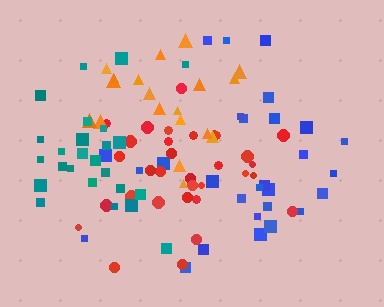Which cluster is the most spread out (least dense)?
Blue.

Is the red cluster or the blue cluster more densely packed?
Red.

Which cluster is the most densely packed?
Teal.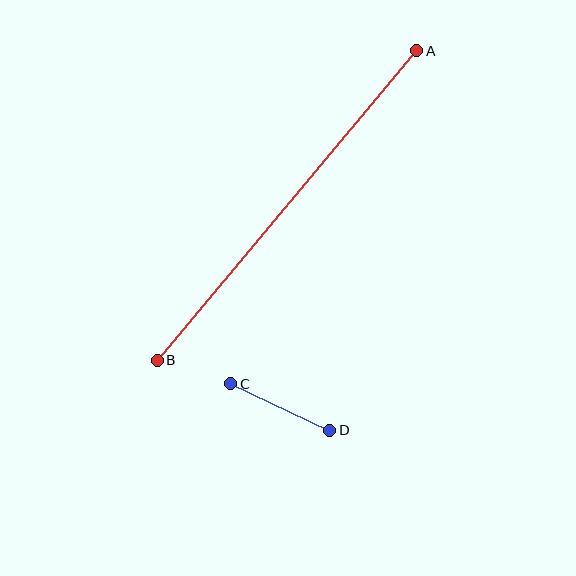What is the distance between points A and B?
The distance is approximately 404 pixels.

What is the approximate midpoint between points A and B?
The midpoint is at approximately (287, 206) pixels.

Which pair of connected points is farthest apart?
Points A and B are farthest apart.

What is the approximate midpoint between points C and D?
The midpoint is at approximately (280, 407) pixels.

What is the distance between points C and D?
The distance is approximately 109 pixels.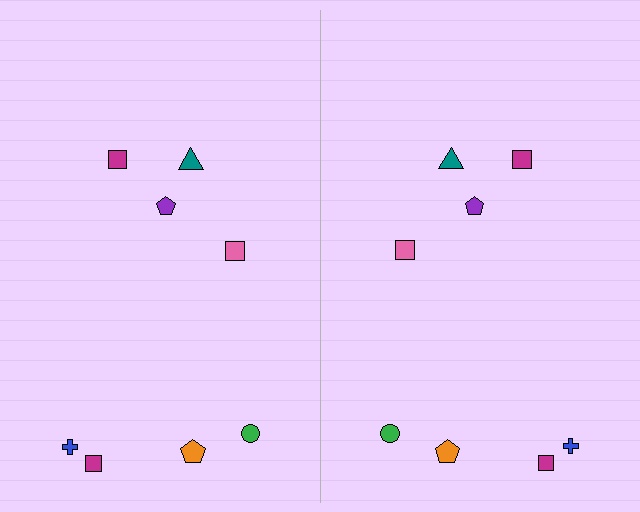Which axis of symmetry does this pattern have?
The pattern has a vertical axis of symmetry running through the center of the image.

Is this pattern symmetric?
Yes, this pattern has bilateral (reflection) symmetry.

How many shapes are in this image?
There are 16 shapes in this image.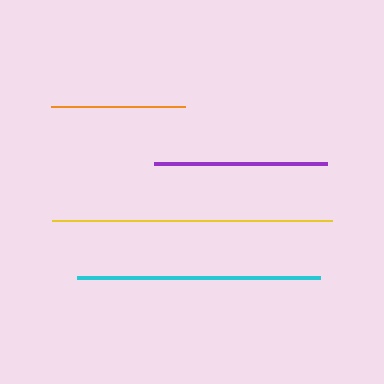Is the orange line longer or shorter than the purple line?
The purple line is longer than the orange line.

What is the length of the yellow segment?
The yellow segment is approximately 279 pixels long.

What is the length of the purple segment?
The purple segment is approximately 173 pixels long.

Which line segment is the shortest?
The orange line is the shortest at approximately 135 pixels.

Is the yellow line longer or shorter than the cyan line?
The yellow line is longer than the cyan line.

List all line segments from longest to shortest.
From longest to shortest: yellow, cyan, purple, orange.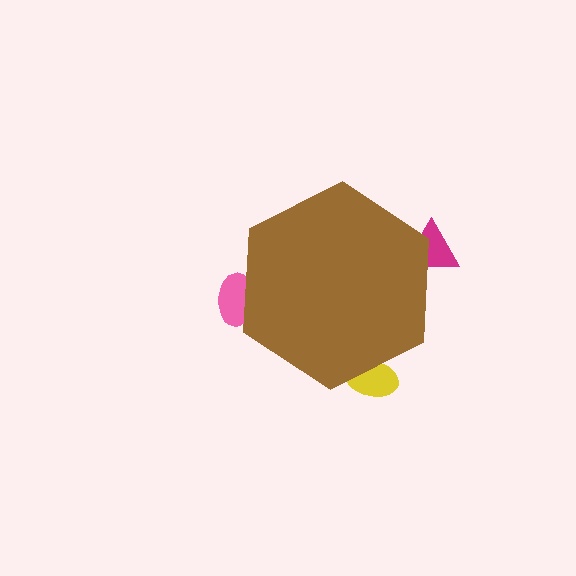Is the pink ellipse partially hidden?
Yes, the pink ellipse is partially hidden behind the brown hexagon.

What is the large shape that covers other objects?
A brown hexagon.